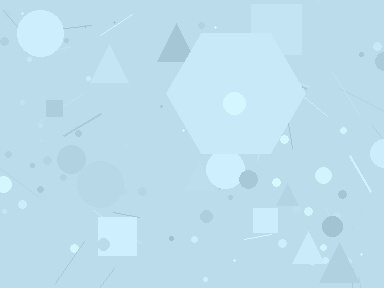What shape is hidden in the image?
A hexagon is hidden in the image.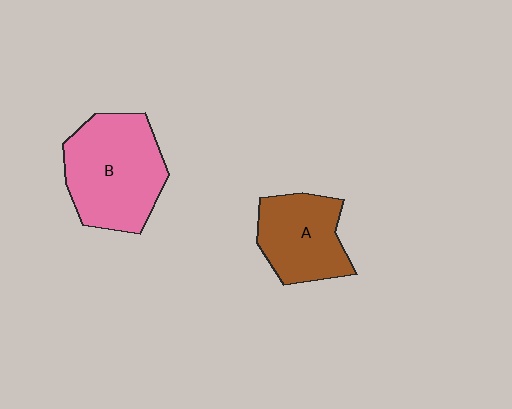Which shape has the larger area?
Shape B (pink).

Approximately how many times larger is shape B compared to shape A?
Approximately 1.4 times.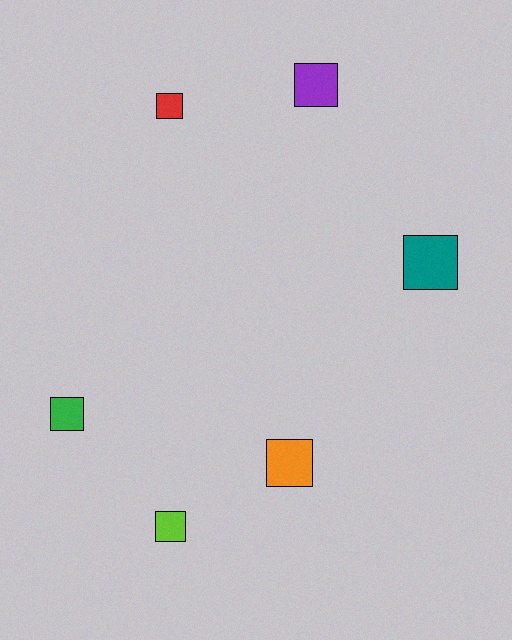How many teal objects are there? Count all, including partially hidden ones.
There is 1 teal object.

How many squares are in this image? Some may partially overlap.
There are 6 squares.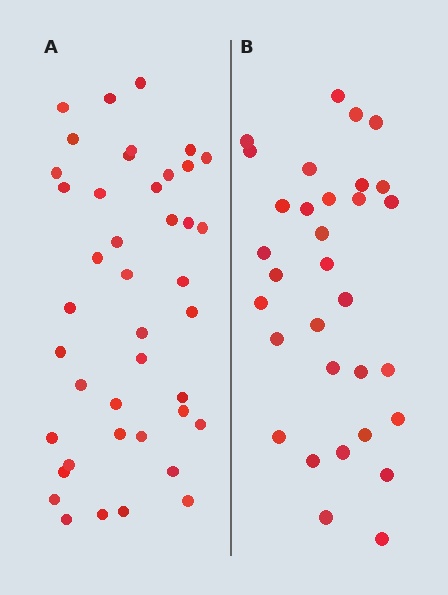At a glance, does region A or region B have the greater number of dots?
Region A (the left region) has more dots.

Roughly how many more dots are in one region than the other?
Region A has roughly 10 or so more dots than region B.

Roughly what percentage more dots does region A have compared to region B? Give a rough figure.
About 30% more.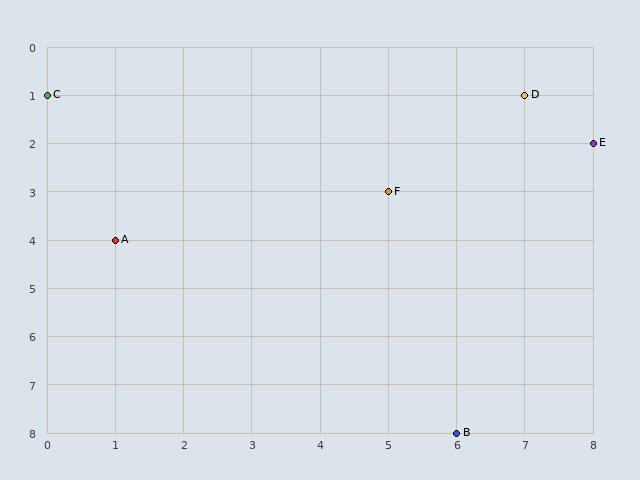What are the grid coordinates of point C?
Point C is at grid coordinates (0, 1).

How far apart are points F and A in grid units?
Points F and A are 4 columns and 1 row apart (about 4.1 grid units diagonally).